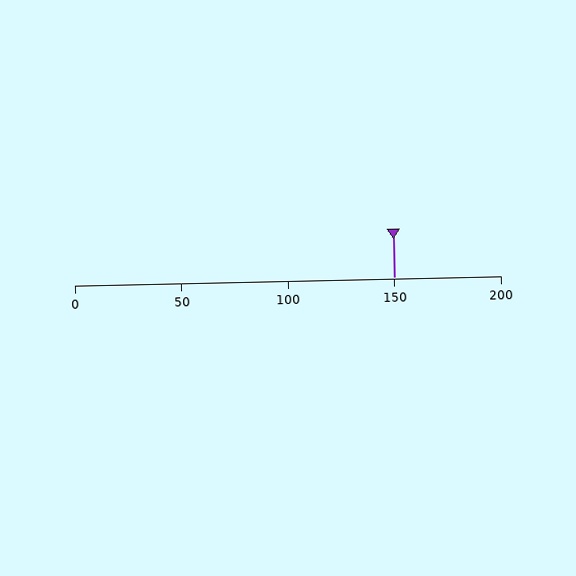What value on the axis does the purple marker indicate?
The marker indicates approximately 150.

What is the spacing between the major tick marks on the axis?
The major ticks are spaced 50 apart.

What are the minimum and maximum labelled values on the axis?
The axis runs from 0 to 200.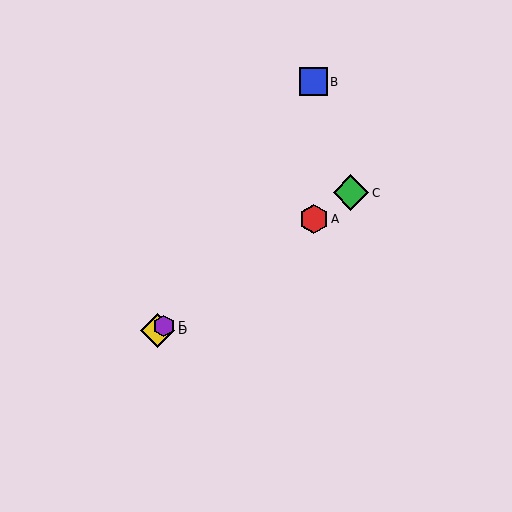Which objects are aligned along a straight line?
Objects A, C, D, E are aligned along a straight line.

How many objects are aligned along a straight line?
4 objects (A, C, D, E) are aligned along a straight line.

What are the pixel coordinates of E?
Object E is at (164, 326).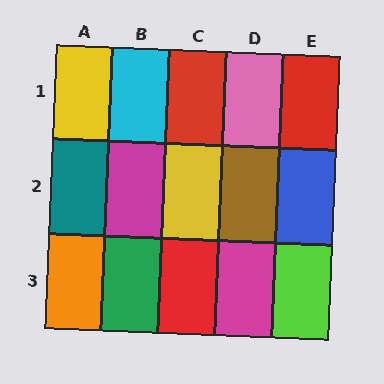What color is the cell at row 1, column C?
Red.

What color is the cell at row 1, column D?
Pink.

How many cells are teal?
1 cell is teal.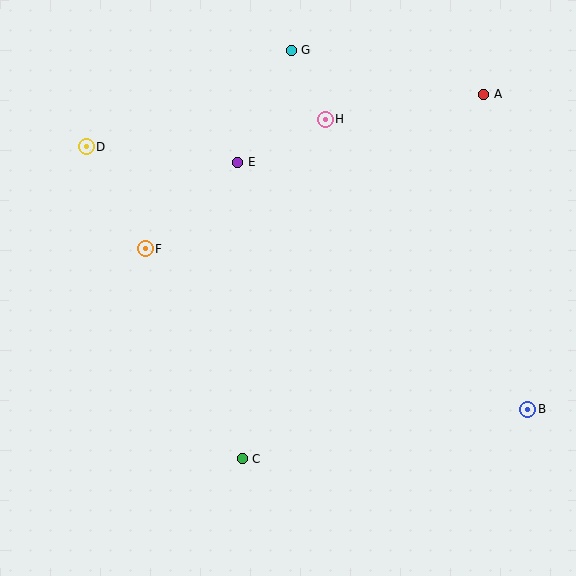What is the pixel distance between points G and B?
The distance between G and B is 430 pixels.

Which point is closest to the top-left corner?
Point D is closest to the top-left corner.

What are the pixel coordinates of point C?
Point C is at (242, 459).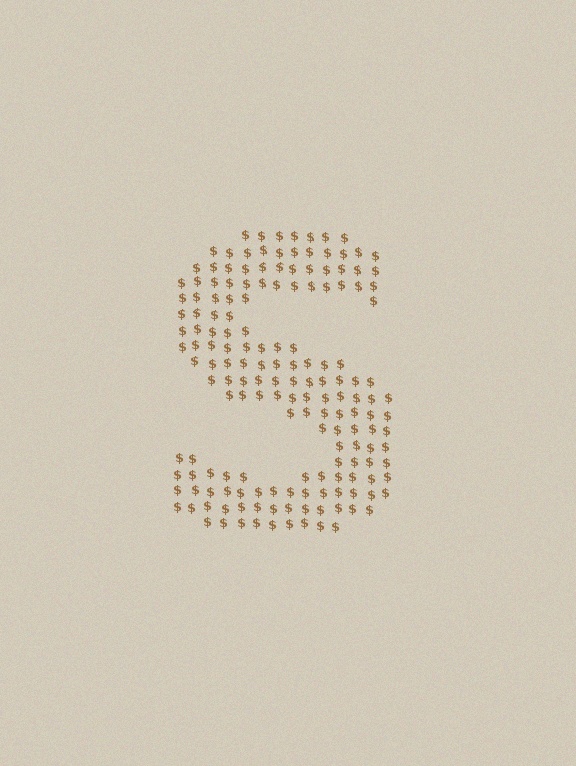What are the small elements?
The small elements are dollar signs.